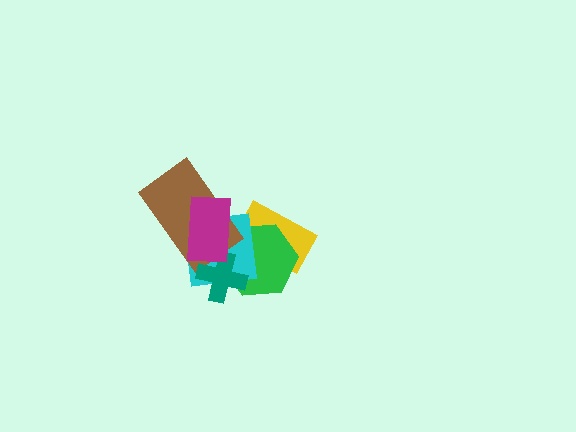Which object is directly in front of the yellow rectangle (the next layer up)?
The green hexagon is directly in front of the yellow rectangle.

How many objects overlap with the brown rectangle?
2 objects overlap with the brown rectangle.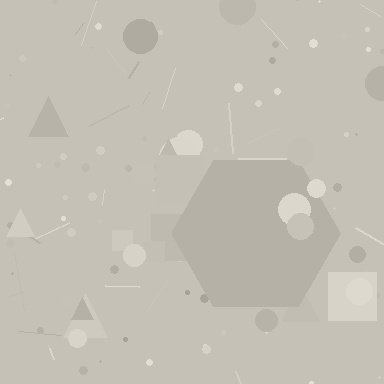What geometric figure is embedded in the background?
A hexagon is embedded in the background.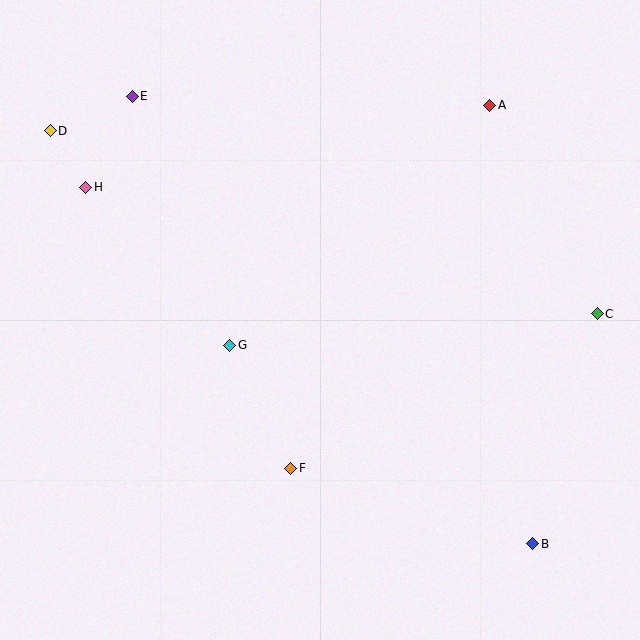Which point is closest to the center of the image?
Point G at (230, 345) is closest to the center.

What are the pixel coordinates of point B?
Point B is at (533, 544).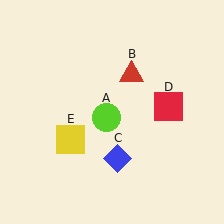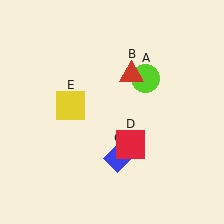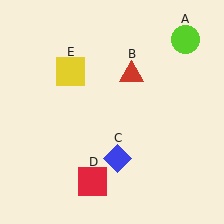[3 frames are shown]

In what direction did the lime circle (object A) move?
The lime circle (object A) moved up and to the right.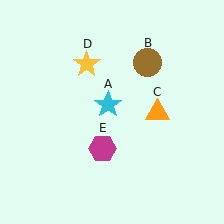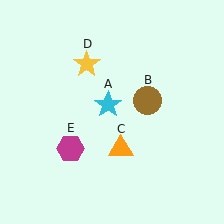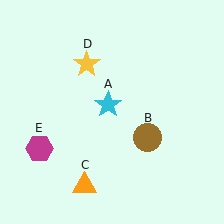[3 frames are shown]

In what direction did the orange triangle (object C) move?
The orange triangle (object C) moved down and to the left.